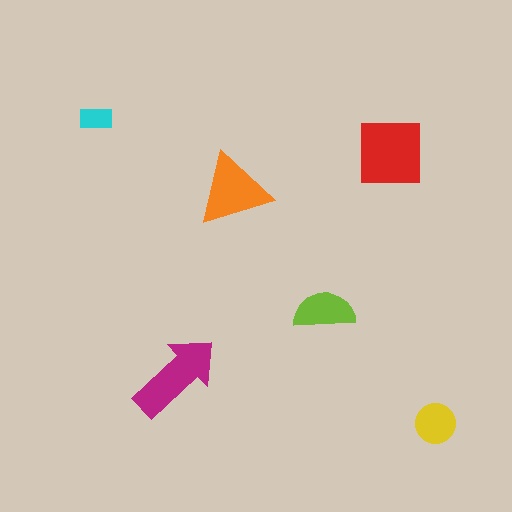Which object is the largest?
The red square.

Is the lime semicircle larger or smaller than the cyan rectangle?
Larger.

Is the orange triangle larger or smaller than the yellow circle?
Larger.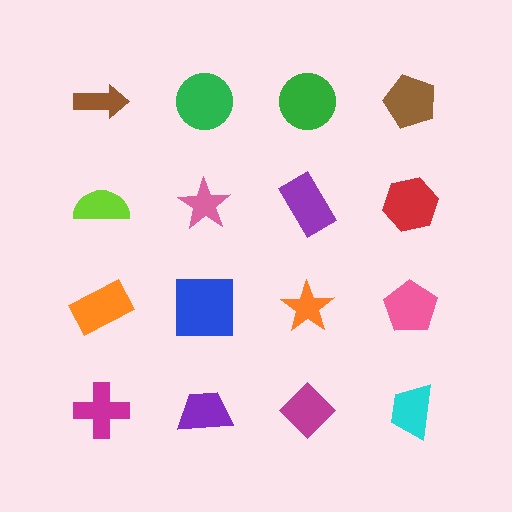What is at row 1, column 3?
A green circle.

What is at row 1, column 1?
A brown arrow.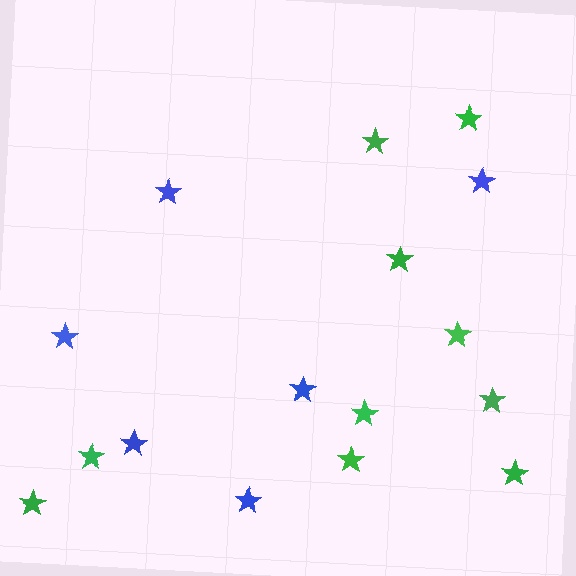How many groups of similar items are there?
There are 2 groups: one group of blue stars (6) and one group of green stars (10).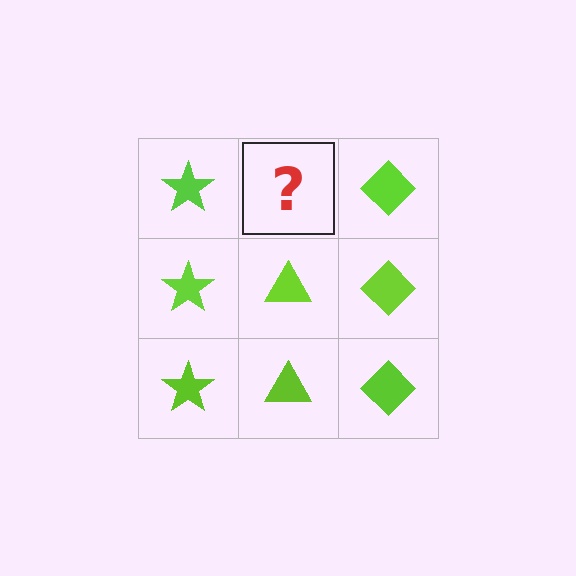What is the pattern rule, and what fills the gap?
The rule is that each column has a consistent shape. The gap should be filled with a lime triangle.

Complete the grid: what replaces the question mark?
The question mark should be replaced with a lime triangle.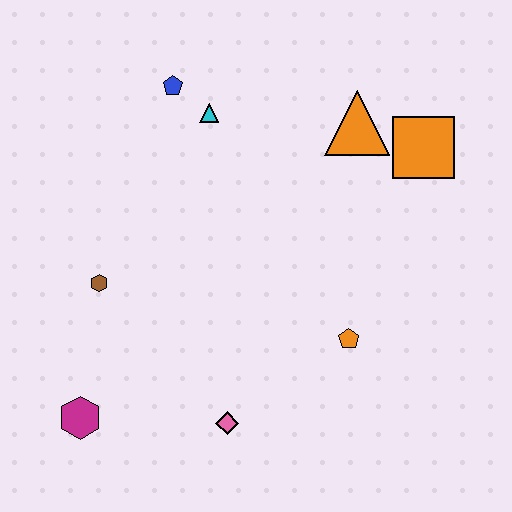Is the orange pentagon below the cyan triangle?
Yes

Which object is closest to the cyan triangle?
The blue pentagon is closest to the cyan triangle.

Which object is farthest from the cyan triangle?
The magenta hexagon is farthest from the cyan triangle.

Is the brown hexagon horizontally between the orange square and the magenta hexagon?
Yes